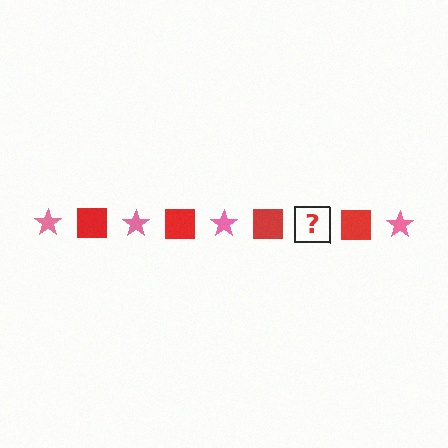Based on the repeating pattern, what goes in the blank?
The blank should be a pink star.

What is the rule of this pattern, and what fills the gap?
The rule is that the pattern alternates between pink star and red square. The gap should be filled with a pink star.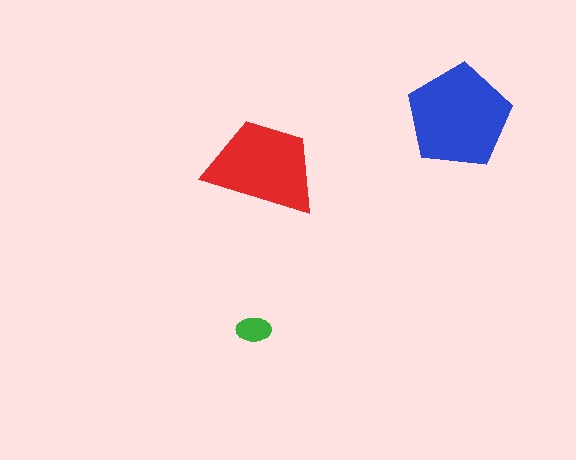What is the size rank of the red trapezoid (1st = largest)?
2nd.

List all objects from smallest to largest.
The green ellipse, the red trapezoid, the blue pentagon.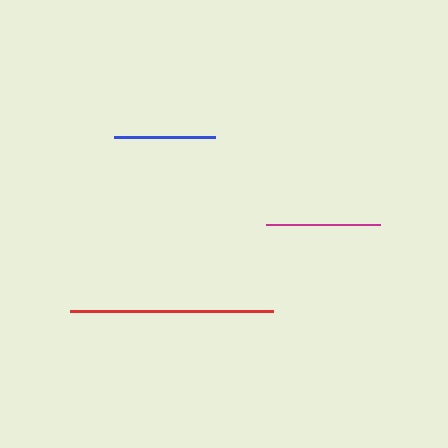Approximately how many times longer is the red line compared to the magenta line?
The red line is approximately 1.8 times the length of the magenta line.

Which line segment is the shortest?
The blue line is the shortest at approximately 101 pixels.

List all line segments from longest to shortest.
From longest to shortest: red, magenta, blue.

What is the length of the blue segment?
The blue segment is approximately 101 pixels long.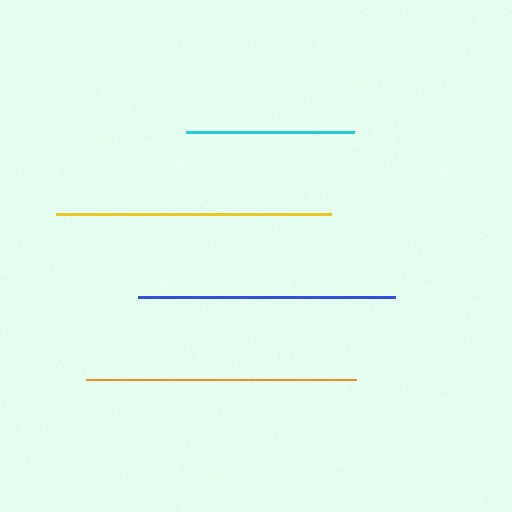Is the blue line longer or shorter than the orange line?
The orange line is longer than the blue line.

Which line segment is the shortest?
The cyan line is the shortest at approximately 168 pixels.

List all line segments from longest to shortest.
From longest to shortest: yellow, orange, blue, cyan.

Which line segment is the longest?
The yellow line is the longest at approximately 276 pixels.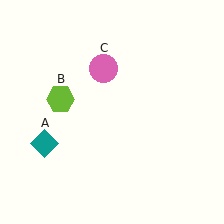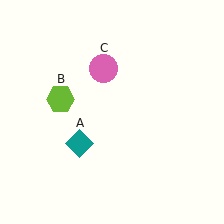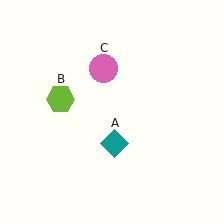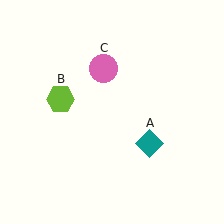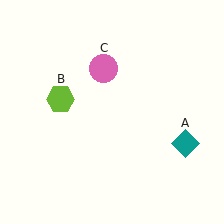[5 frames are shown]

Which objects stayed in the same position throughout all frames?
Lime hexagon (object B) and pink circle (object C) remained stationary.